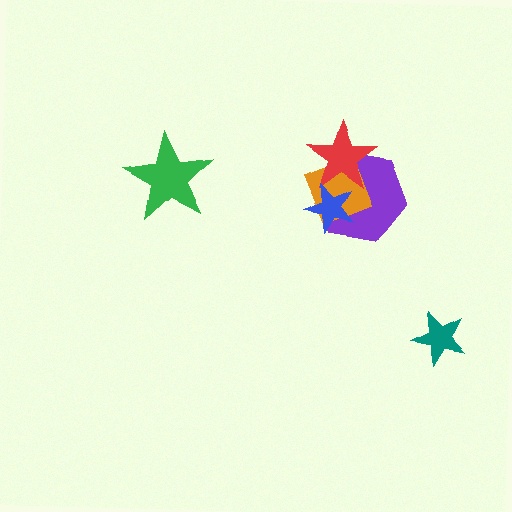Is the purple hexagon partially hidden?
Yes, it is partially covered by another shape.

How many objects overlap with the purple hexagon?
3 objects overlap with the purple hexagon.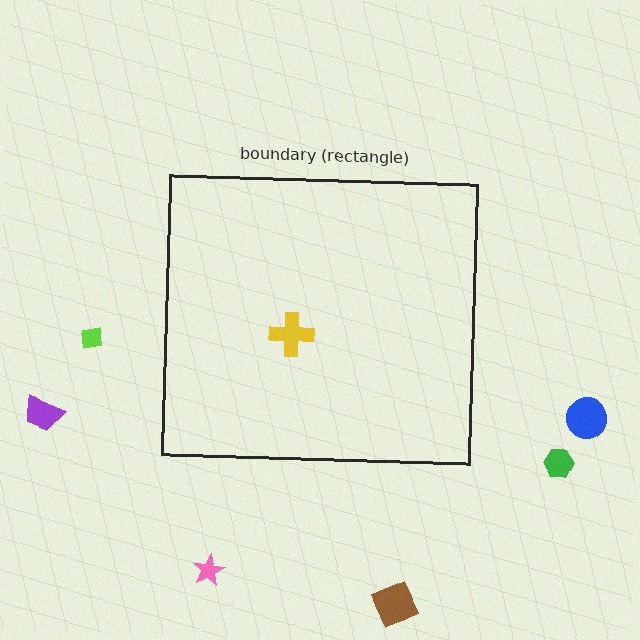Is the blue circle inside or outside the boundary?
Outside.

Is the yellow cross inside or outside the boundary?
Inside.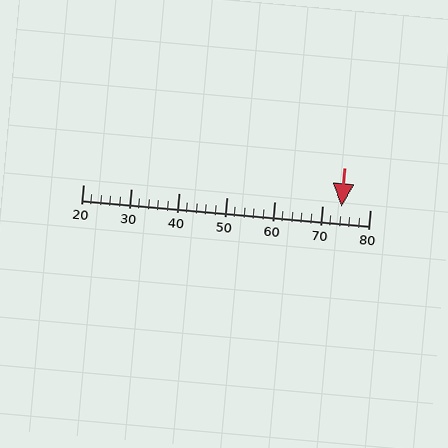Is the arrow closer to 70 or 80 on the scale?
The arrow is closer to 70.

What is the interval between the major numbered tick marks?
The major tick marks are spaced 10 units apart.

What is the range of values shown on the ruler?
The ruler shows values from 20 to 80.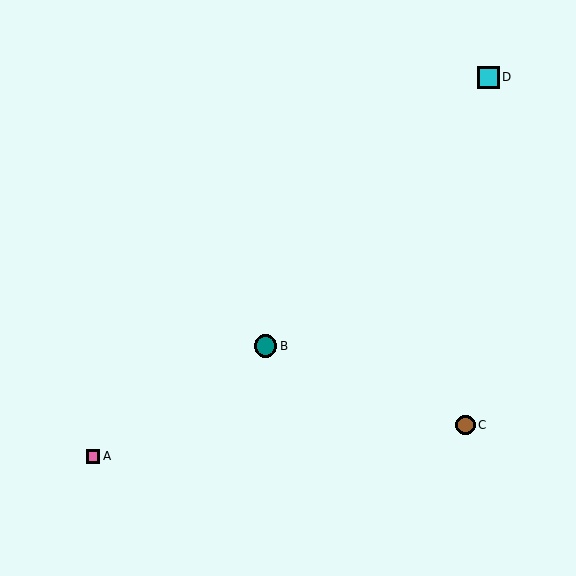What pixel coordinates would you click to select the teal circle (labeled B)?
Click at (265, 346) to select the teal circle B.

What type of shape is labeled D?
Shape D is a cyan square.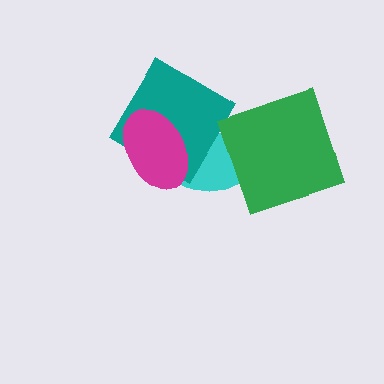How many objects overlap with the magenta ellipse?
2 objects overlap with the magenta ellipse.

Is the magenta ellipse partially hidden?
No, no other shape covers it.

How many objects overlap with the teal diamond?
2 objects overlap with the teal diamond.